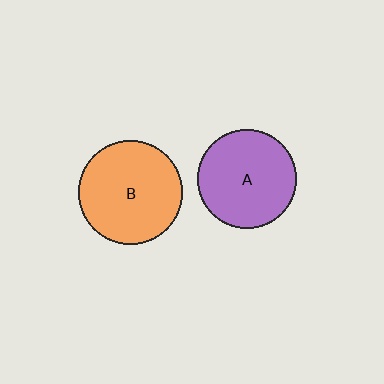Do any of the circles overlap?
No, none of the circles overlap.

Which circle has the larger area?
Circle B (orange).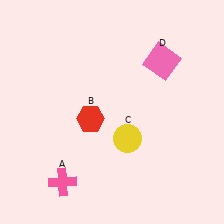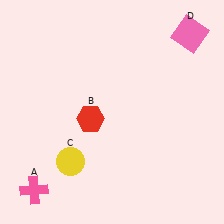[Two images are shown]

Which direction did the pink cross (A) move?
The pink cross (A) moved left.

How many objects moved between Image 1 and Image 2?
3 objects moved between the two images.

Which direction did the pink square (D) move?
The pink square (D) moved right.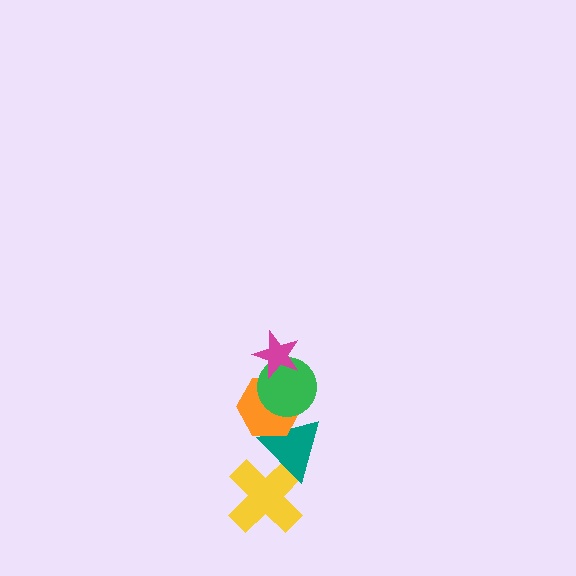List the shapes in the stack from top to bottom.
From top to bottom: the magenta star, the green circle, the orange hexagon, the teal triangle, the yellow cross.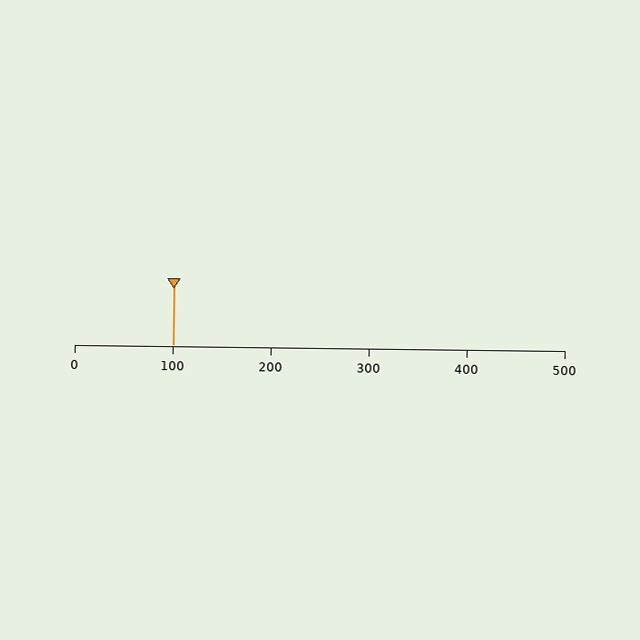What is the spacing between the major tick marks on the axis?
The major ticks are spaced 100 apart.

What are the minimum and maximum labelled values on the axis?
The axis runs from 0 to 500.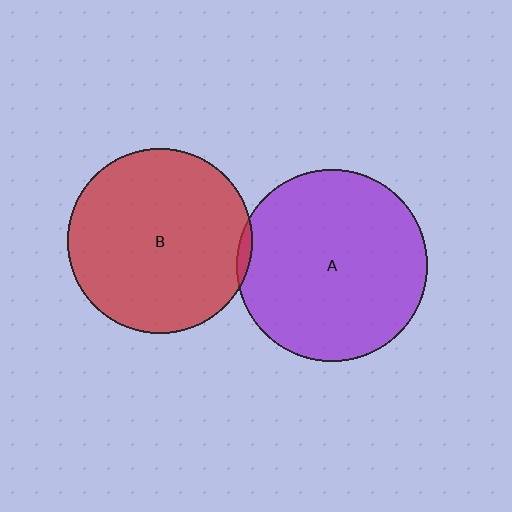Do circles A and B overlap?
Yes.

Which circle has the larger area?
Circle A (purple).